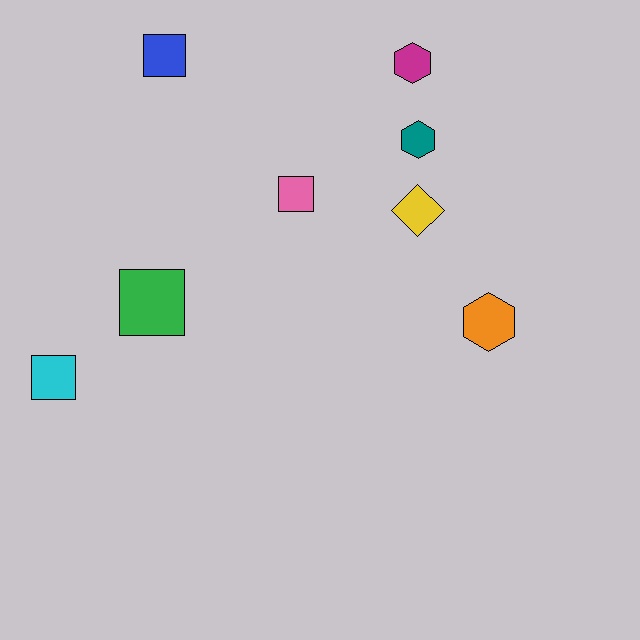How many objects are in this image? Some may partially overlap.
There are 8 objects.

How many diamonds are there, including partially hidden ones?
There is 1 diamond.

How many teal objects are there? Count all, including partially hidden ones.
There is 1 teal object.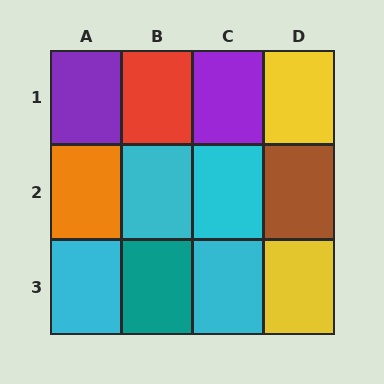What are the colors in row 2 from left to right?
Orange, cyan, cyan, brown.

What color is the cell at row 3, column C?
Cyan.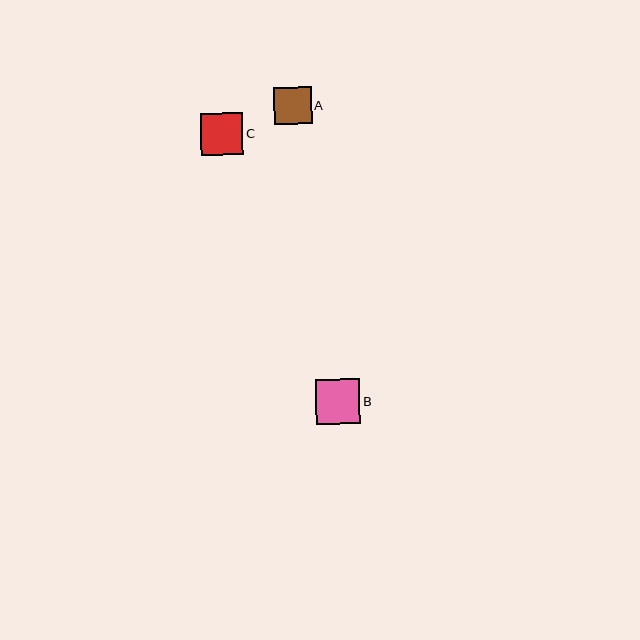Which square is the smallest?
Square A is the smallest with a size of approximately 38 pixels.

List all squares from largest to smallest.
From largest to smallest: B, C, A.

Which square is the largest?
Square B is the largest with a size of approximately 44 pixels.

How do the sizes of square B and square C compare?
Square B and square C are approximately the same size.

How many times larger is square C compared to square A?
Square C is approximately 1.1 times the size of square A.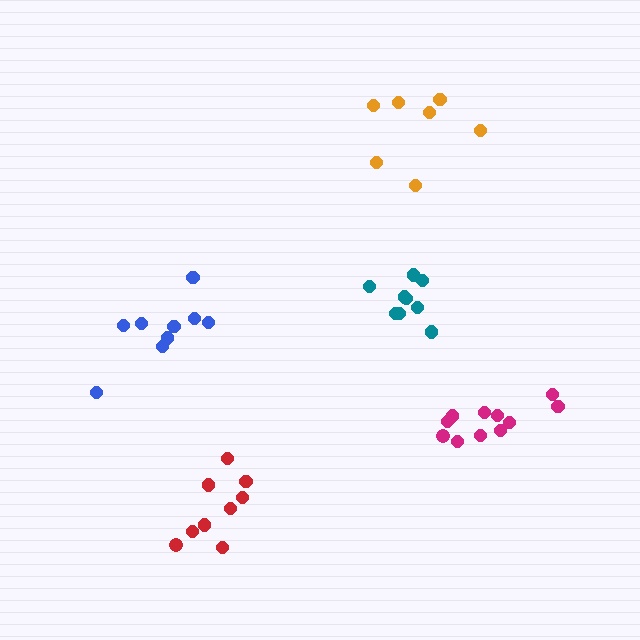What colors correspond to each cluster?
The clusters are colored: blue, red, magenta, teal, orange.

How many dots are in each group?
Group 1: 9 dots, Group 2: 9 dots, Group 3: 11 dots, Group 4: 9 dots, Group 5: 7 dots (45 total).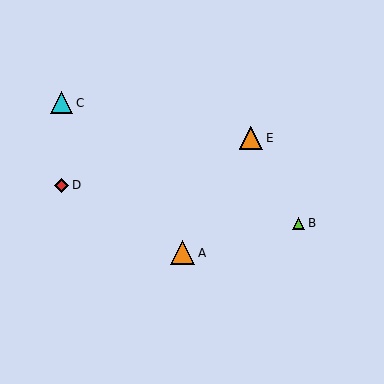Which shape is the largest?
The orange triangle (labeled A) is the largest.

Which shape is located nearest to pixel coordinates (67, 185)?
The red diamond (labeled D) at (62, 185) is nearest to that location.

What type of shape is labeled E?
Shape E is an orange triangle.